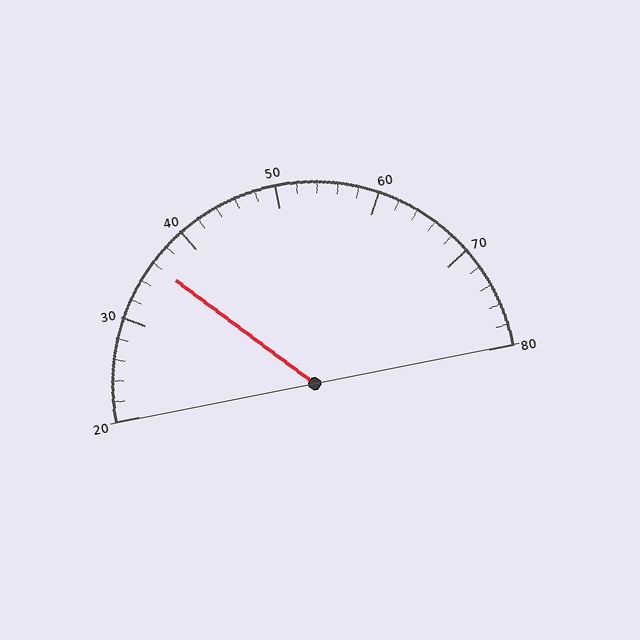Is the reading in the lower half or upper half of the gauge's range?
The reading is in the lower half of the range (20 to 80).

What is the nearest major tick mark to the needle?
The nearest major tick mark is 40.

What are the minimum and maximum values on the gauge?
The gauge ranges from 20 to 80.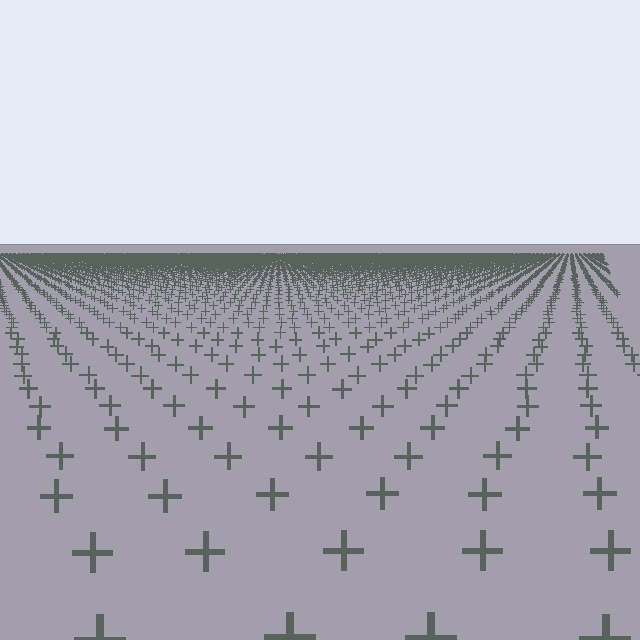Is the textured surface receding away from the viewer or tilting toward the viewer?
The surface is receding away from the viewer. Texture elements get smaller and denser toward the top.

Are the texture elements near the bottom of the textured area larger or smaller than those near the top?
Larger. Near the bottom, elements are closer to the viewer and appear at a bigger on-screen size.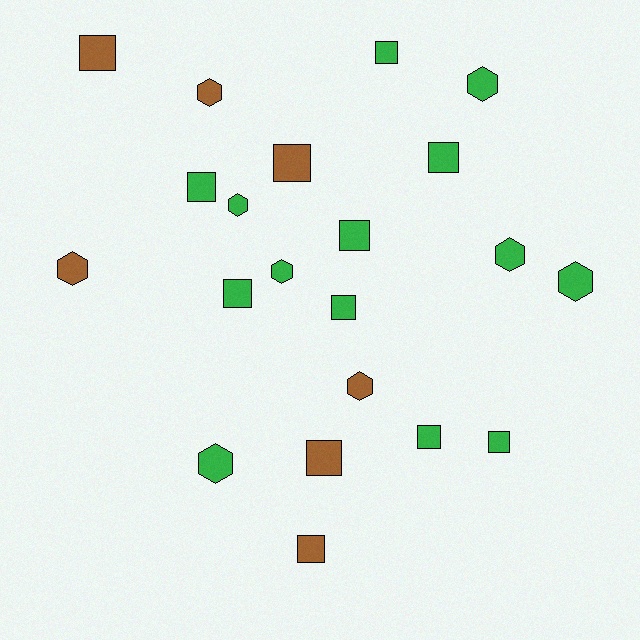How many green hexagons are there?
There are 6 green hexagons.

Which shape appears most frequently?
Square, with 12 objects.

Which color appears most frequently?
Green, with 14 objects.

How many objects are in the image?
There are 21 objects.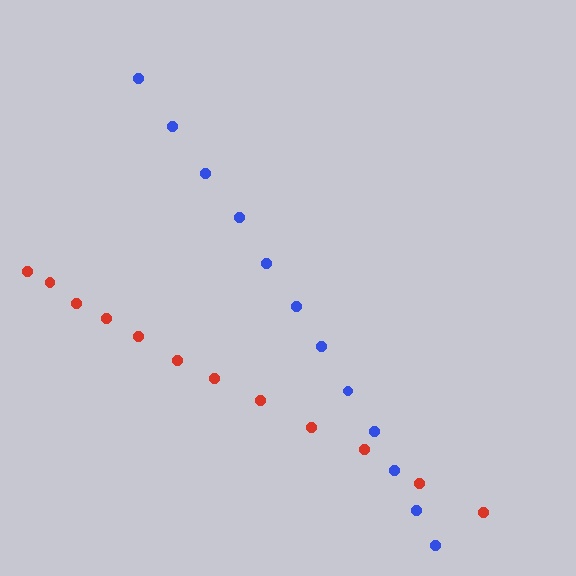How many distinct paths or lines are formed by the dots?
There are 2 distinct paths.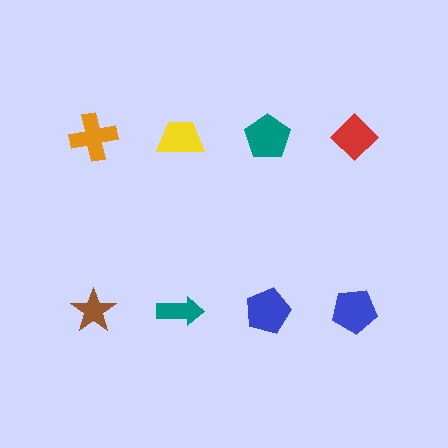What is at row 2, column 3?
A blue pentagon.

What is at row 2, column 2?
A teal arrow.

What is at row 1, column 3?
A teal pentagon.